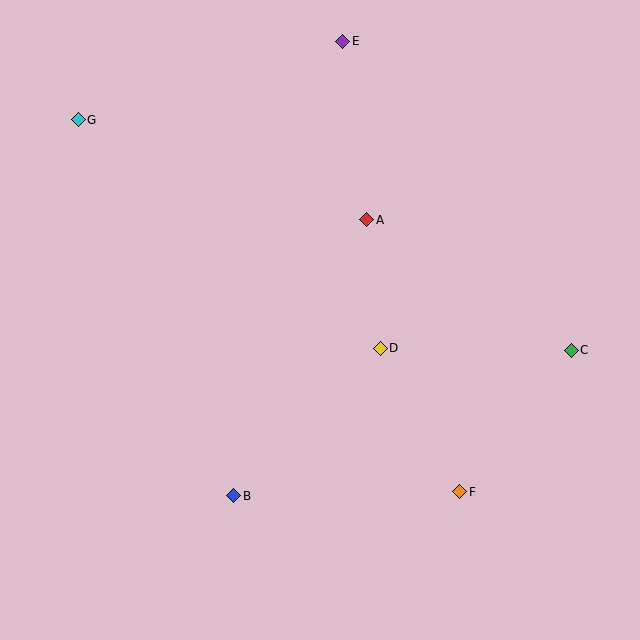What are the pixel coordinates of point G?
Point G is at (78, 120).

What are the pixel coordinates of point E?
Point E is at (343, 41).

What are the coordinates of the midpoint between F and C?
The midpoint between F and C is at (516, 421).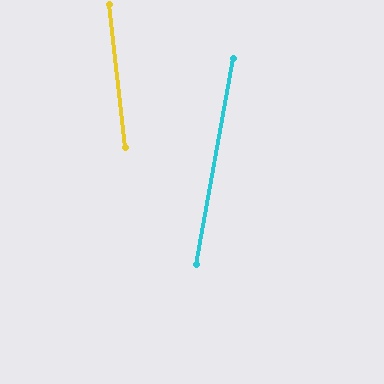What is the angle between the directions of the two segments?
Approximately 17 degrees.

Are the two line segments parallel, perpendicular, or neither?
Neither parallel nor perpendicular — they differ by about 17°.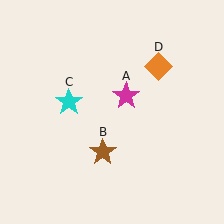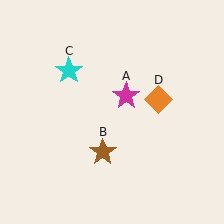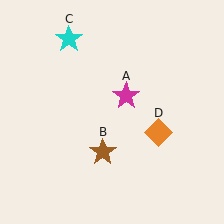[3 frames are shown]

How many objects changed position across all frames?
2 objects changed position: cyan star (object C), orange diamond (object D).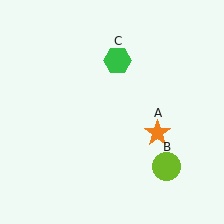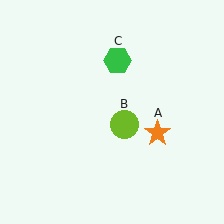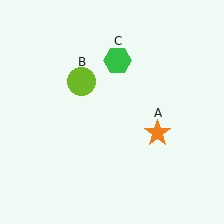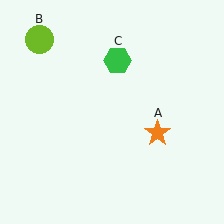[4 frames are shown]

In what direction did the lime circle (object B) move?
The lime circle (object B) moved up and to the left.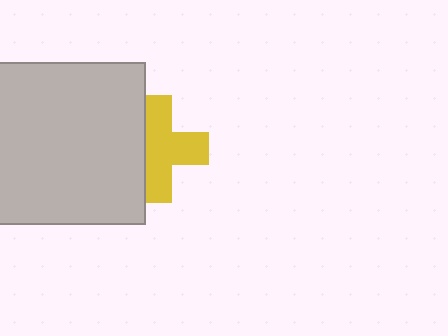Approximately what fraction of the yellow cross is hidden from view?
Roughly 32% of the yellow cross is hidden behind the light gray square.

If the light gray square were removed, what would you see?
You would see the complete yellow cross.